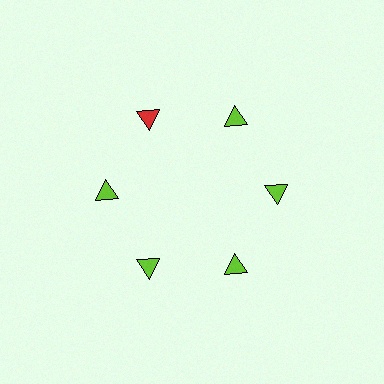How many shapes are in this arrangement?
There are 6 shapes arranged in a ring pattern.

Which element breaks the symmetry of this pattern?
The red triangle at roughly the 11 o'clock position breaks the symmetry. All other shapes are lime triangles.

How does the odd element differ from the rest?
It has a different color: red instead of lime.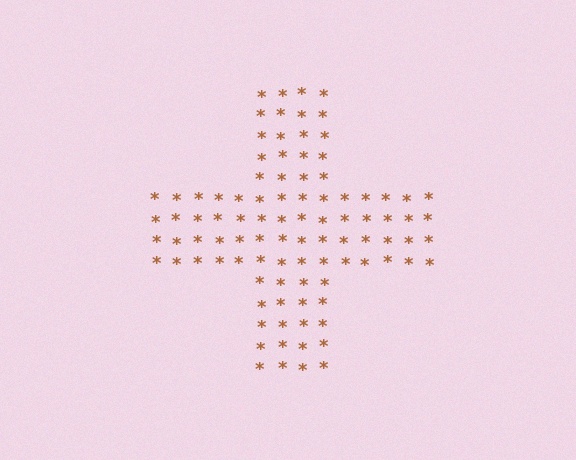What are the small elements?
The small elements are asterisks.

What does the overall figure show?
The overall figure shows a cross.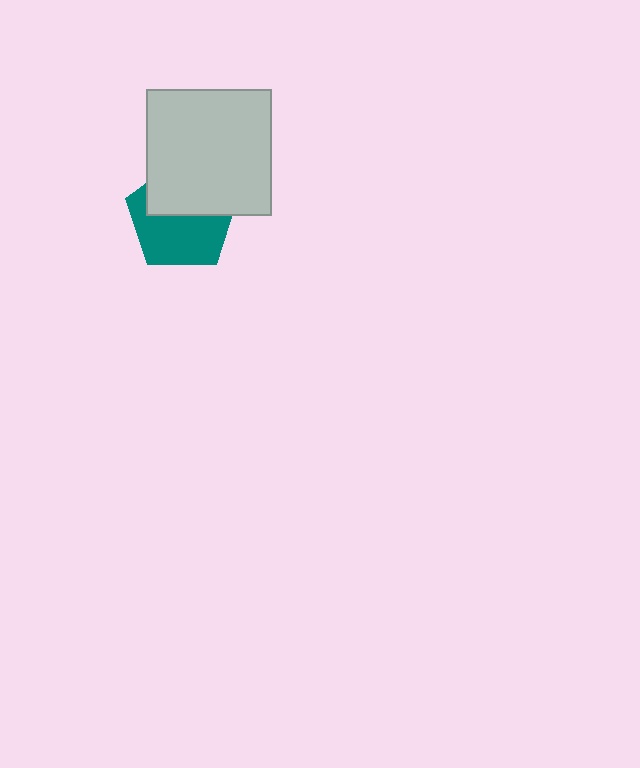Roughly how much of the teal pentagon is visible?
About half of it is visible (roughly 56%).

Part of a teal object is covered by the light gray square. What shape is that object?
It is a pentagon.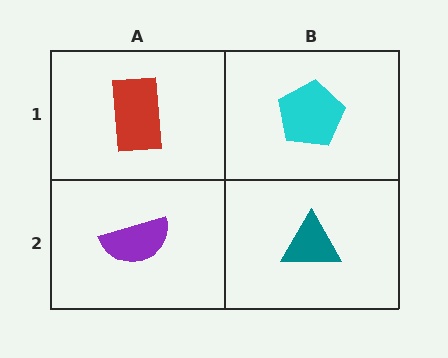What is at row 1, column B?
A cyan pentagon.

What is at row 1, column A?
A red rectangle.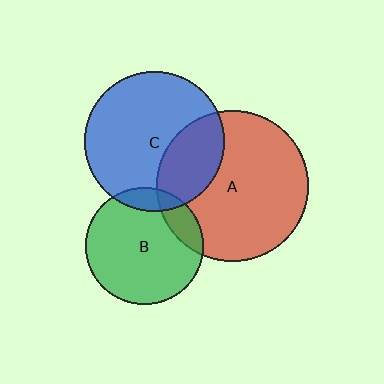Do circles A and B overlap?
Yes.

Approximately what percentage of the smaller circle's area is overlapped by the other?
Approximately 15%.